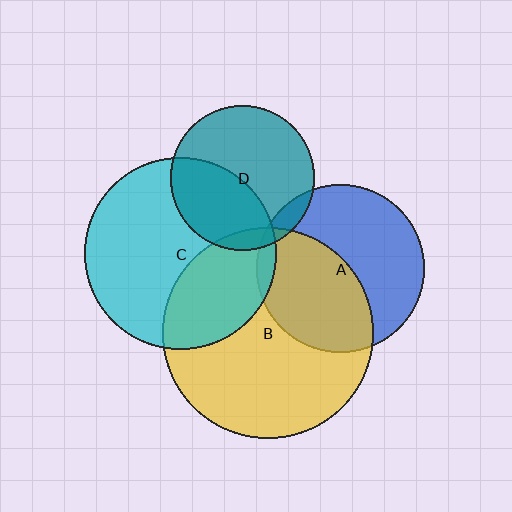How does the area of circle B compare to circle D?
Approximately 2.1 times.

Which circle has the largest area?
Circle B (yellow).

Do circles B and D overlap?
Yes.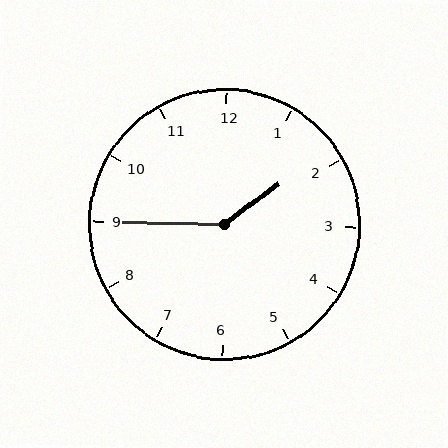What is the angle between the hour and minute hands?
Approximately 142 degrees.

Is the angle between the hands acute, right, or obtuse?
It is obtuse.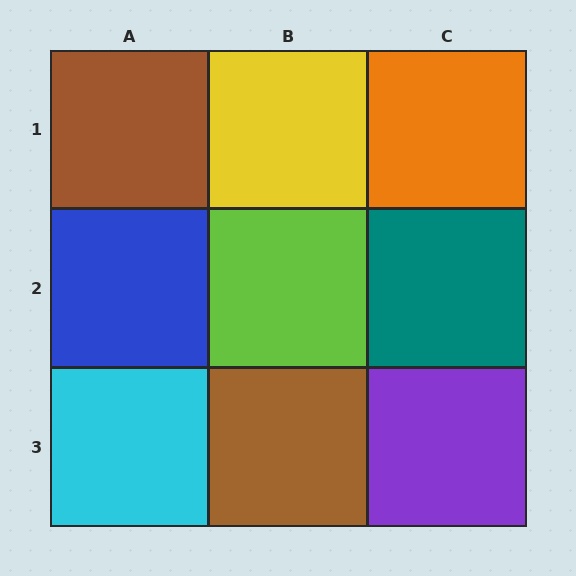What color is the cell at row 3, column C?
Purple.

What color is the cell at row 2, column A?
Blue.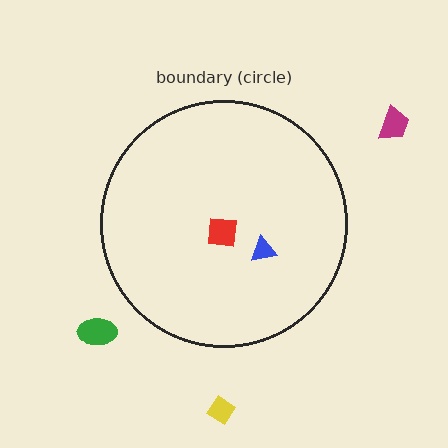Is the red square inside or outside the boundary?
Inside.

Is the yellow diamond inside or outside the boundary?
Outside.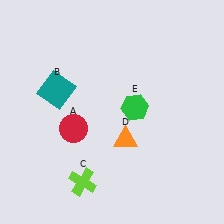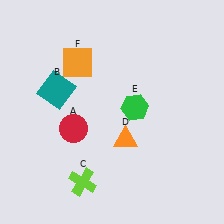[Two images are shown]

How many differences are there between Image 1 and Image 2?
There is 1 difference between the two images.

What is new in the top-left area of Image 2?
An orange square (F) was added in the top-left area of Image 2.